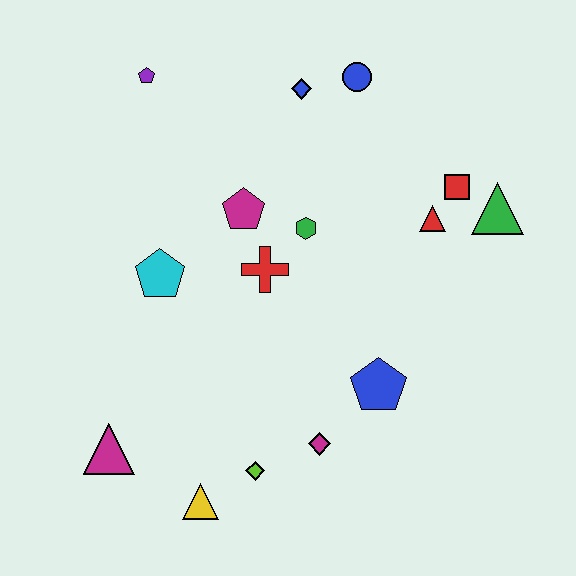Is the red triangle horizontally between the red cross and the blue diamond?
No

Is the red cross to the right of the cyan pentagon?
Yes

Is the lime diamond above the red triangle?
No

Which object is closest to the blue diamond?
The blue circle is closest to the blue diamond.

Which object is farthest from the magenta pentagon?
The yellow triangle is farthest from the magenta pentagon.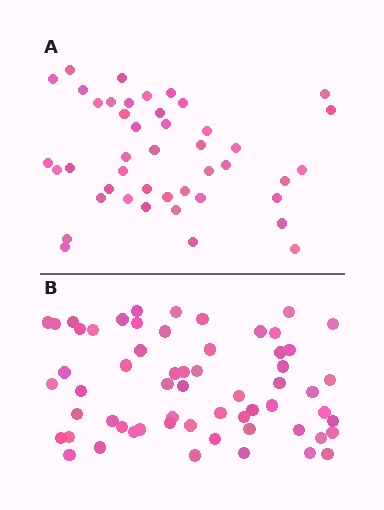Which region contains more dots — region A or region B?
Region B (the bottom region) has more dots.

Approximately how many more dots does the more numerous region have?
Region B has approximately 15 more dots than region A.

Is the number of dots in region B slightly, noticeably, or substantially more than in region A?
Region B has noticeably more, but not dramatically so. The ratio is roughly 1.4 to 1.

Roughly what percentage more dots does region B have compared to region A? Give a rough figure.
About 35% more.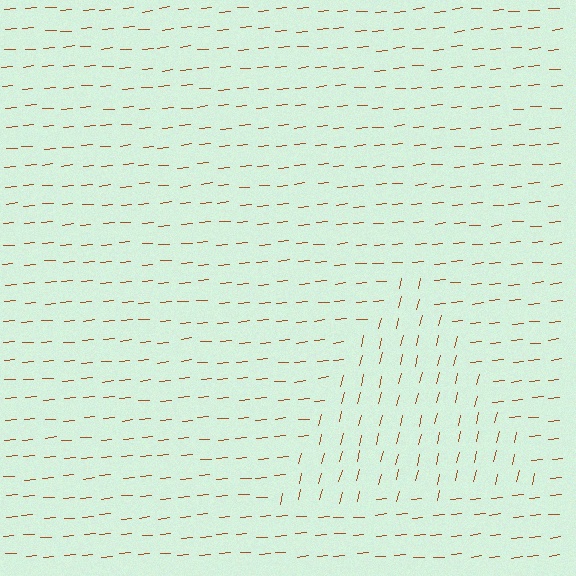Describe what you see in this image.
The image is filled with small brown line segments. A triangle region in the image has lines oriented differently from the surrounding lines, creating a visible texture boundary.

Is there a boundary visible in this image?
Yes, there is a texture boundary formed by a change in line orientation.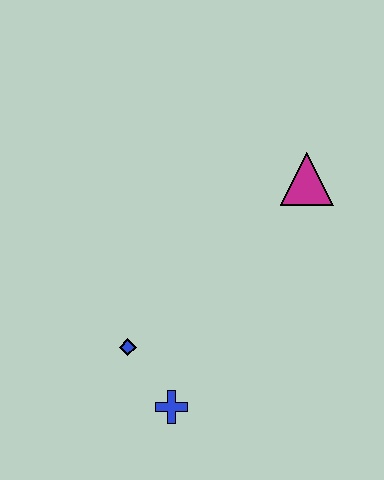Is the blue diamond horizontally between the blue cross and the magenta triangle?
No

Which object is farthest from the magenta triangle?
The blue cross is farthest from the magenta triangle.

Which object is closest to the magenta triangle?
The blue diamond is closest to the magenta triangle.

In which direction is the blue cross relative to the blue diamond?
The blue cross is below the blue diamond.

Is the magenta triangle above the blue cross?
Yes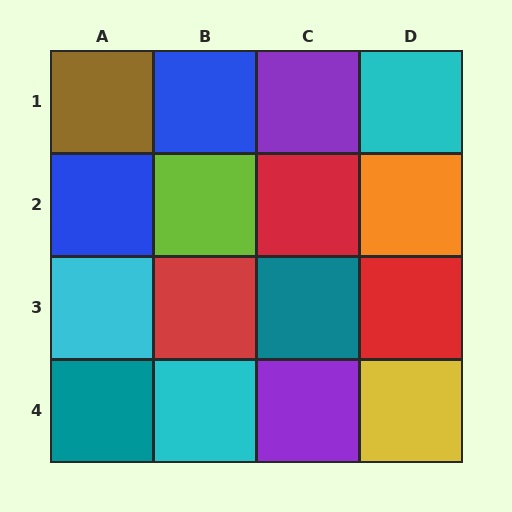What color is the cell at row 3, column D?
Red.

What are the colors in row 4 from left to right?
Teal, cyan, purple, yellow.